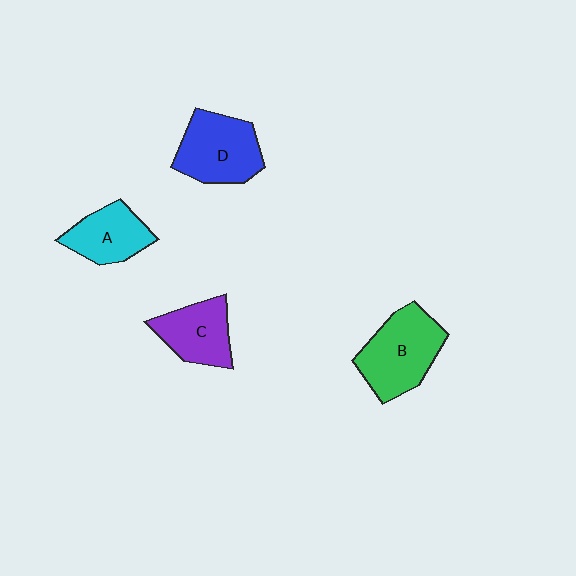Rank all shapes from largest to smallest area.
From largest to smallest: B (green), D (blue), C (purple), A (cyan).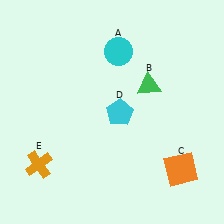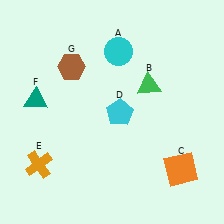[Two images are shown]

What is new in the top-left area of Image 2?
A teal triangle (F) was added in the top-left area of Image 2.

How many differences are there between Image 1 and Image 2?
There are 2 differences between the two images.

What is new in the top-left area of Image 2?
A brown hexagon (G) was added in the top-left area of Image 2.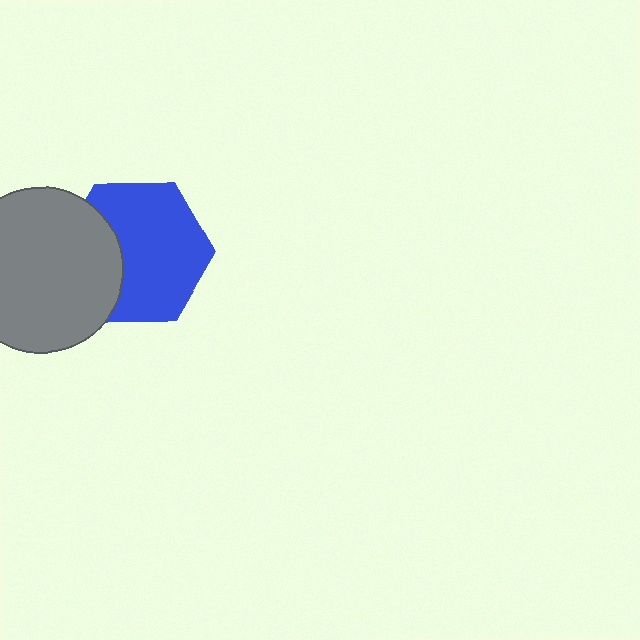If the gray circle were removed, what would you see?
You would see the complete blue hexagon.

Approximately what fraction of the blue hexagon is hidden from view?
Roughly 31% of the blue hexagon is hidden behind the gray circle.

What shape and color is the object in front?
The object in front is a gray circle.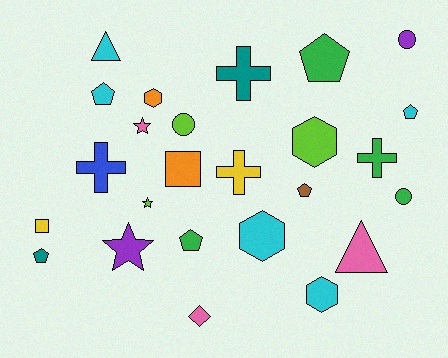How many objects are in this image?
There are 25 objects.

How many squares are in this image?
There are 2 squares.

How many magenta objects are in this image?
There are no magenta objects.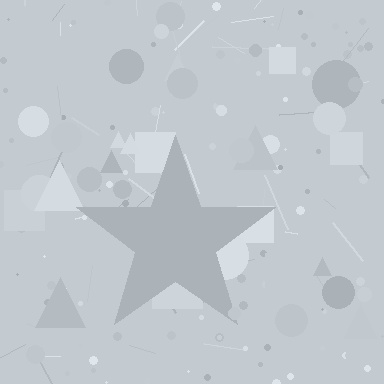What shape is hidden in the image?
A star is hidden in the image.